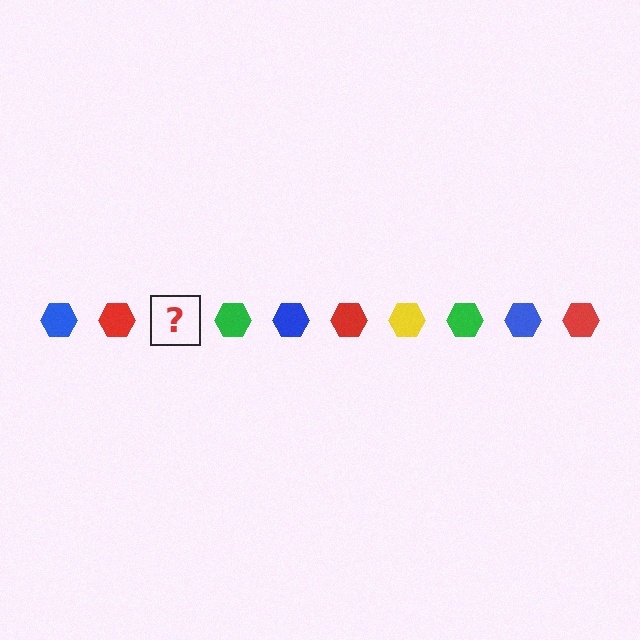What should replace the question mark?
The question mark should be replaced with a yellow hexagon.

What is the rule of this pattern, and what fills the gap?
The rule is that the pattern cycles through blue, red, yellow, green hexagons. The gap should be filled with a yellow hexagon.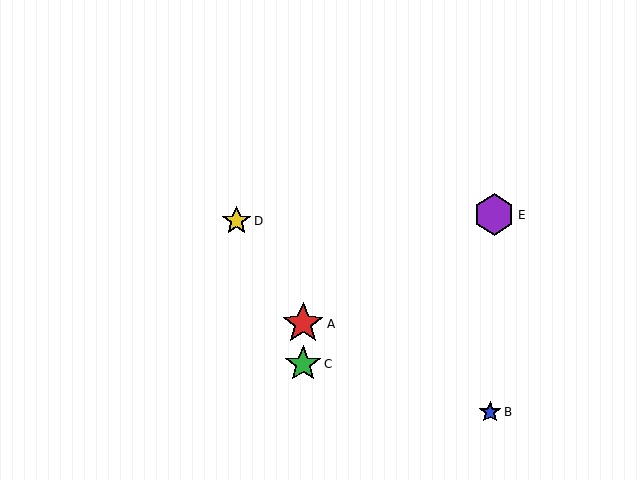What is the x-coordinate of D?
Object D is at x≈236.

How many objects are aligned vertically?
2 objects (A, C) are aligned vertically.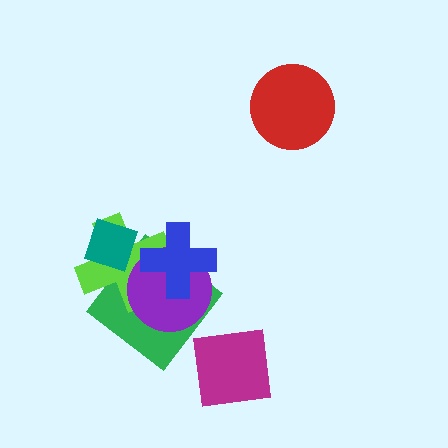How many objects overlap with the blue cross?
3 objects overlap with the blue cross.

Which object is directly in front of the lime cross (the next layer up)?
The purple circle is directly in front of the lime cross.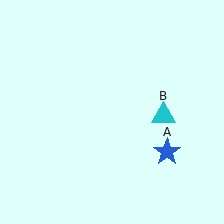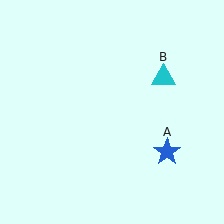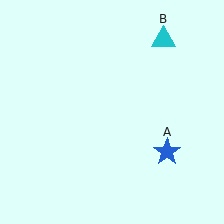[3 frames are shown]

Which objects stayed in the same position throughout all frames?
Blue star (object A) remained stationary.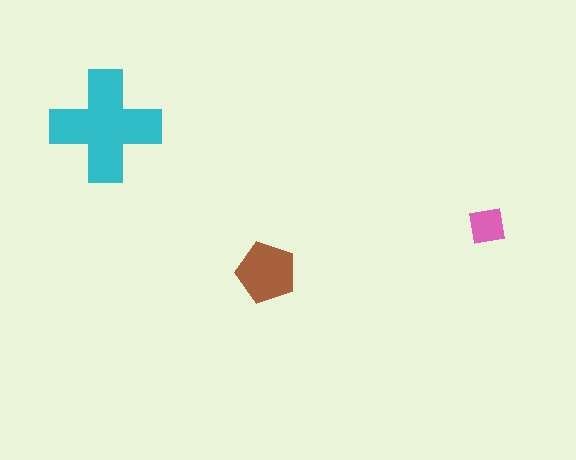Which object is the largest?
The cyan cross.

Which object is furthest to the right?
The pink square is rightmost.